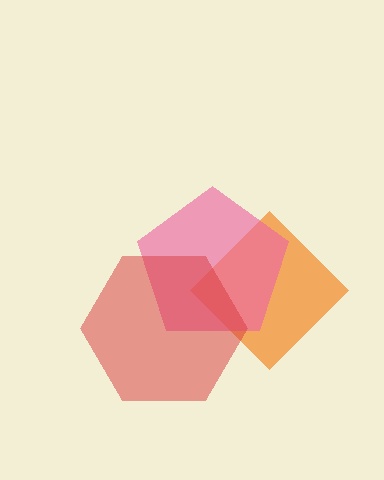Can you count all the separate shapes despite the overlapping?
Yes, there are 3 separate shapes.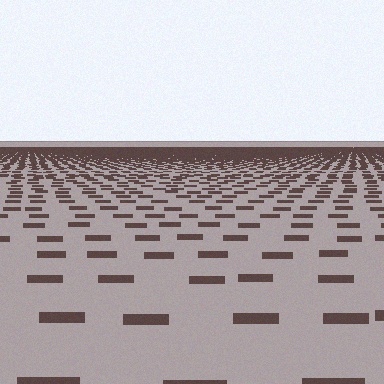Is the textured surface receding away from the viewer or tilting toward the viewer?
The surface is receding away from the viewer. Texture elements get smaller and denser toward the top.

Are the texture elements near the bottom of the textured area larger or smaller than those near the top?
Larger. Near the bottom, elements are closer to the viewer and appear at a bigger on-screen size.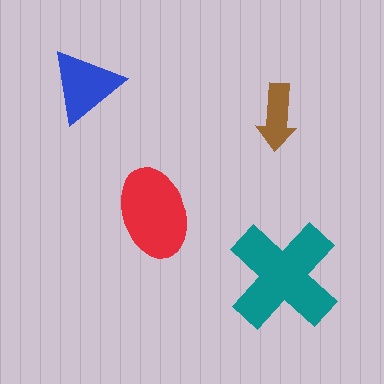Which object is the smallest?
The brown arrow.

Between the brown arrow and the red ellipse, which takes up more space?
The red ellipse.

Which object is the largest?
The teal cross.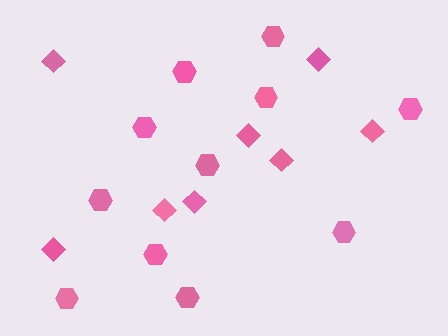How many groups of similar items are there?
There are 2 groups: one group of hexagons (11) and one group of diamonds (8).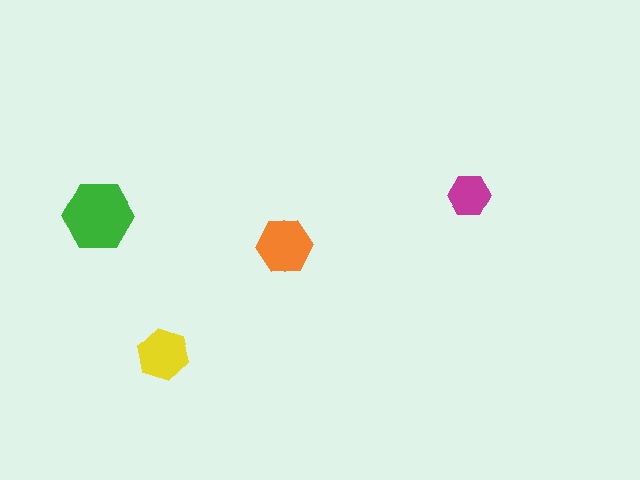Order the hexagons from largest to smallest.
the green one, the orange one, the yellow one, the magenta one.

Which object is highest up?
The magenta hexagon is topmost.